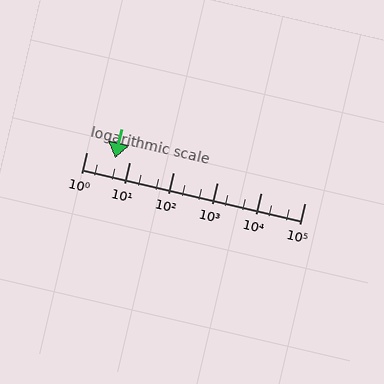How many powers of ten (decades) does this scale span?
The scale spans 5 decades, from 1 to 100000.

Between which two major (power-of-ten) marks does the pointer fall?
The pointer is between 1 and 10.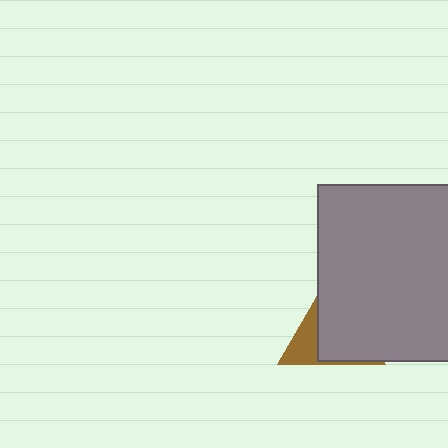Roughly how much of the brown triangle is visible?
A small part of it is visible (roughly 33%).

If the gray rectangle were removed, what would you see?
You would see the complete brown triangle.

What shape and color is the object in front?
The object in front is a gray rectangle.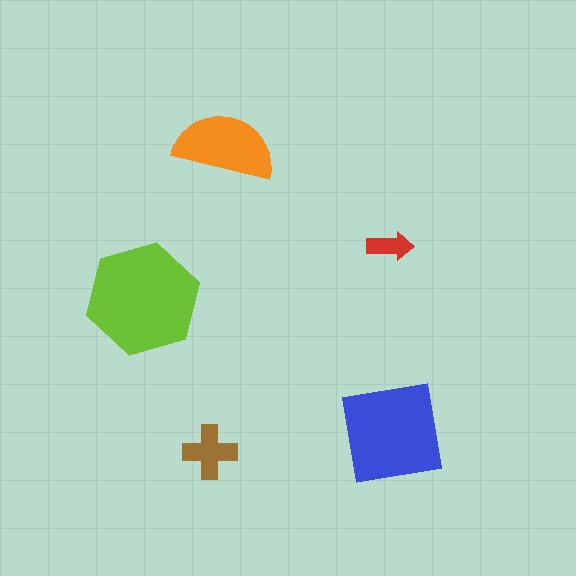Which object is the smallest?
The red arrow.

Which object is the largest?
The lime hexagon.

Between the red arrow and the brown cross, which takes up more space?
The brown cross.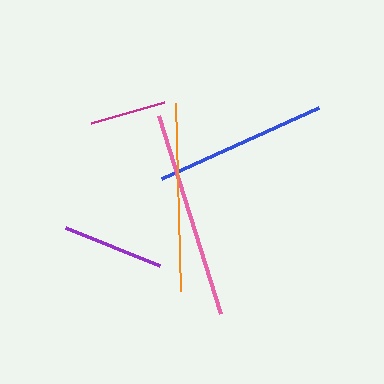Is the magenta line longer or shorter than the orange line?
The orange line is longer than the magenta line.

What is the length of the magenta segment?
The magenta segment is approximately 76 pixels long.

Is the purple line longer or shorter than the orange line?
The orange line is longer than the purple line.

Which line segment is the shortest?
The magenta line is the shortest at approximately 76 pixels.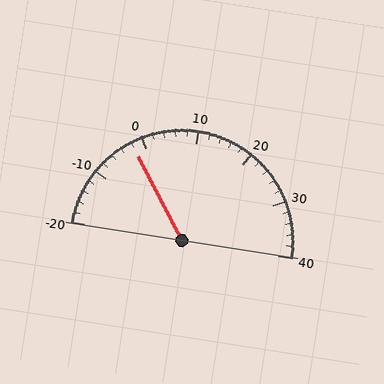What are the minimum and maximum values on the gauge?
The gauge ranges from -20 to 40.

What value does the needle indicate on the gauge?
The needle indicates approximately -2.